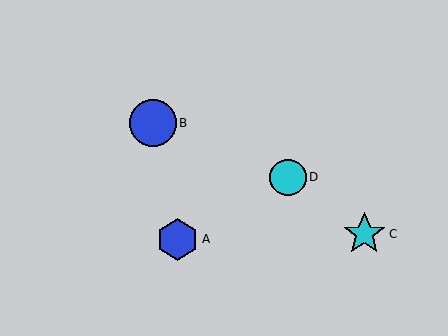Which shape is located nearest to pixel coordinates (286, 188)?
The cyan circle (labeled D) at (288, 177) is nearest to that location.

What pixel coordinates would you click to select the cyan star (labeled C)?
Click at (364, 234) to select the cyan star C.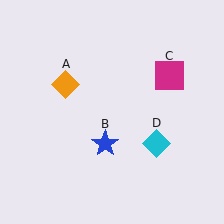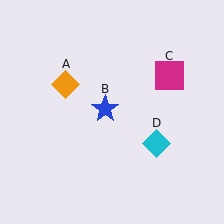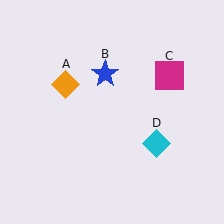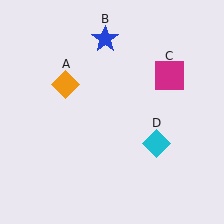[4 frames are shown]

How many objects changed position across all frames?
1 object changed position: blue star (object B).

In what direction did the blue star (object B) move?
The blue star (object B) moved up.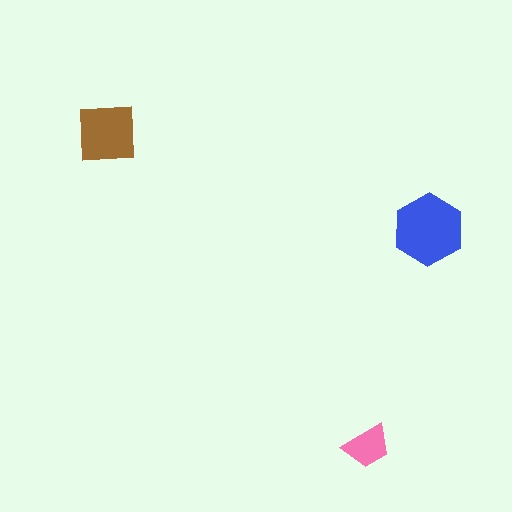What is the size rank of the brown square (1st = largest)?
2nd.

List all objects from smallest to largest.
The pink trapezoid, the brown square, the blue hexagon.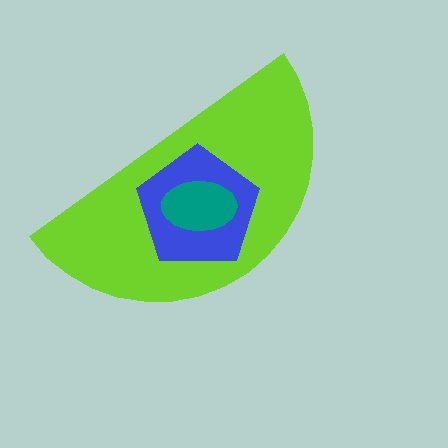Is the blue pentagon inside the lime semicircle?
Yes.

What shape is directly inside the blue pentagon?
The teal ellipse.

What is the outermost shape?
The lime semicircle.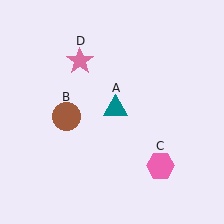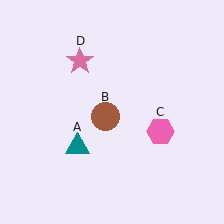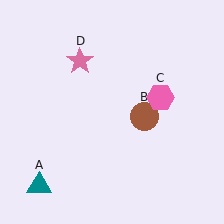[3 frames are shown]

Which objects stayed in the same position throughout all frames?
Pink star (object D) remained stationary.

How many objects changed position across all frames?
3 objects changed position: teal triangle (object A), brown circle (object B), pink hexagon (object C).